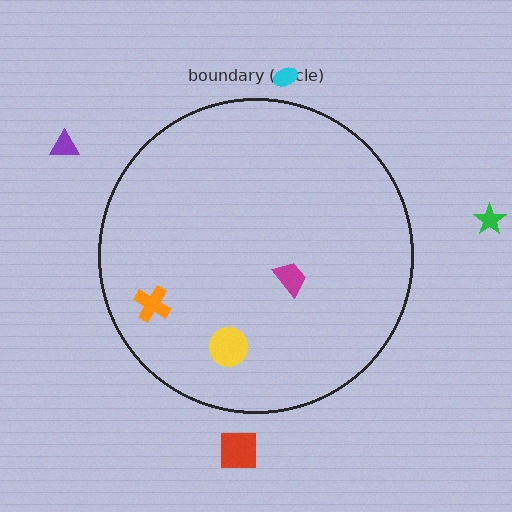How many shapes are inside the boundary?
3 inside, 4 outside.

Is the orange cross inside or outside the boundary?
Inside.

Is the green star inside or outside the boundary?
Outside.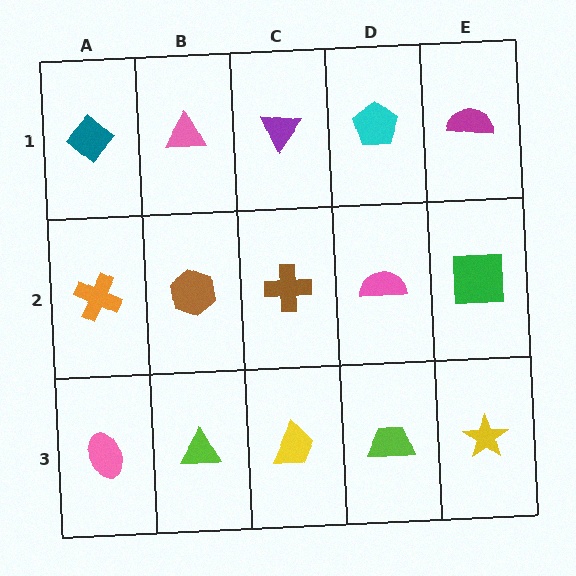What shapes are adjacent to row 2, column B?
A pink triangle (row 1, column B), a lime triangle (row 3, column B), an orange cross (row 2, column A), a brown cross (row 2, column C).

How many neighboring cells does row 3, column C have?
3.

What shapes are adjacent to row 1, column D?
A pink semicircle (row 2, column D), a purple triangle (row 1, column C), a magenta semicircle (row 1, column E).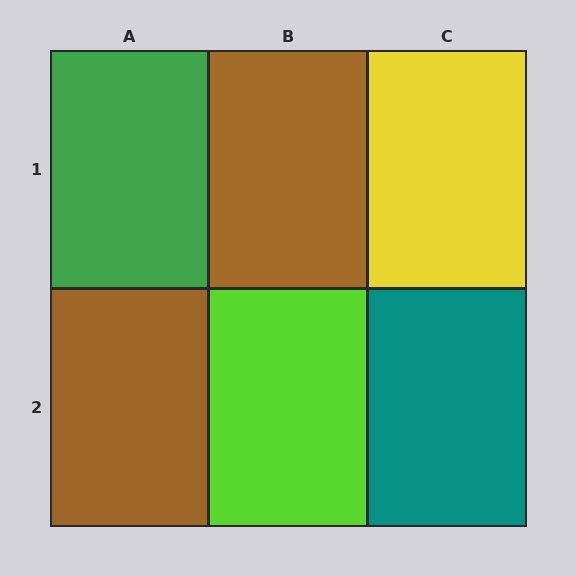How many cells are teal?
1 cell is teal.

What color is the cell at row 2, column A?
Brown.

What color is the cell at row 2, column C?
Teal.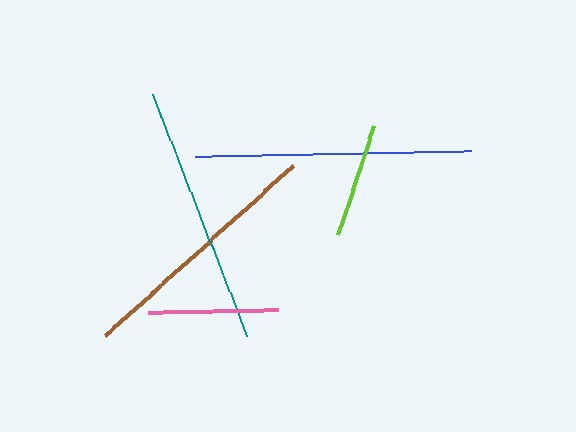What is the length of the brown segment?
The brown segment is approximately 253 pixels long.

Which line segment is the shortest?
The lime line is the shortest at approximately 115 pixels.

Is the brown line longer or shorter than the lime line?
The brown line is longer than the lime line.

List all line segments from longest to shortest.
From longest to shortest: blue, teal, brown, pink, lime.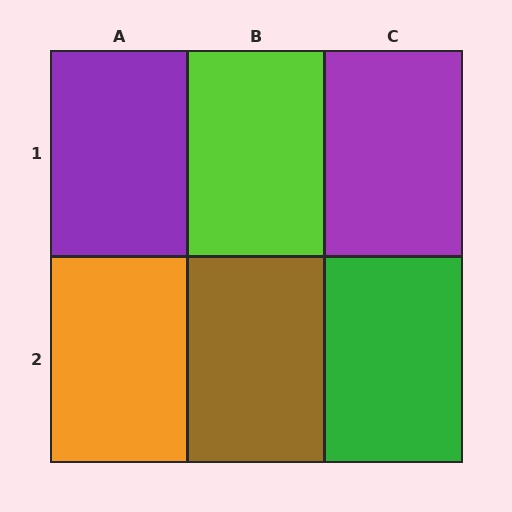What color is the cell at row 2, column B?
Brown.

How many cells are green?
1 cell is green.